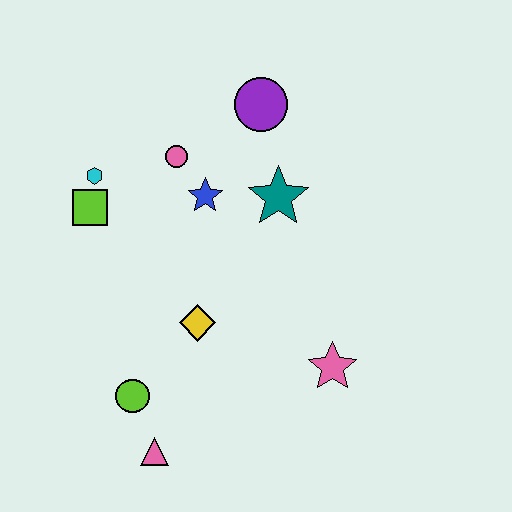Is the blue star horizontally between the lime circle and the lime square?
No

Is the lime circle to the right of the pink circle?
No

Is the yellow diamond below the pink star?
No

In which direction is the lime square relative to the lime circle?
The lime square is above the lime circle.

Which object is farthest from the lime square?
The pink star is farthest from the lime square.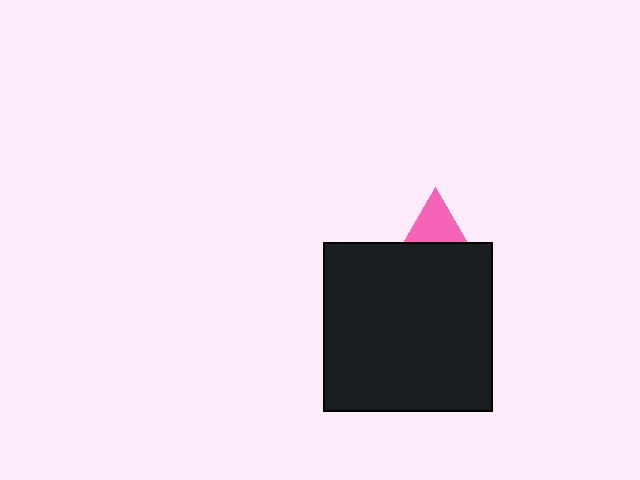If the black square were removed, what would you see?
You would see the complete pink triangle.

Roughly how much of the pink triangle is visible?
A small part of it is visible (roughly 31%).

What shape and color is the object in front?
The object in front is a black square.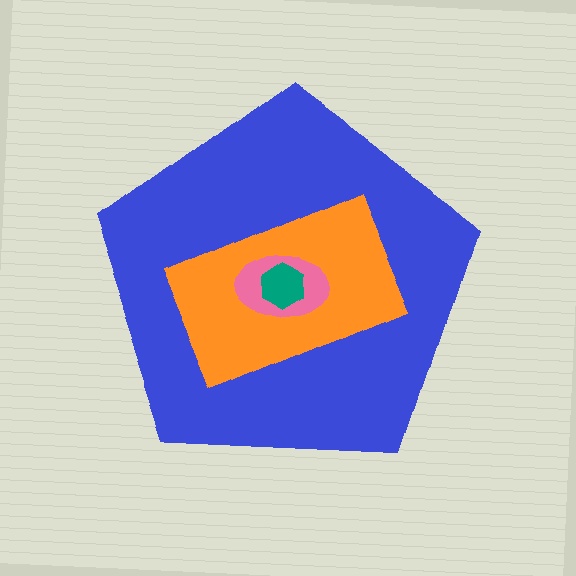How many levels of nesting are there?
4.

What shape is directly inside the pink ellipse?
The teal hexagon.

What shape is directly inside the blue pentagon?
The orange rectangle.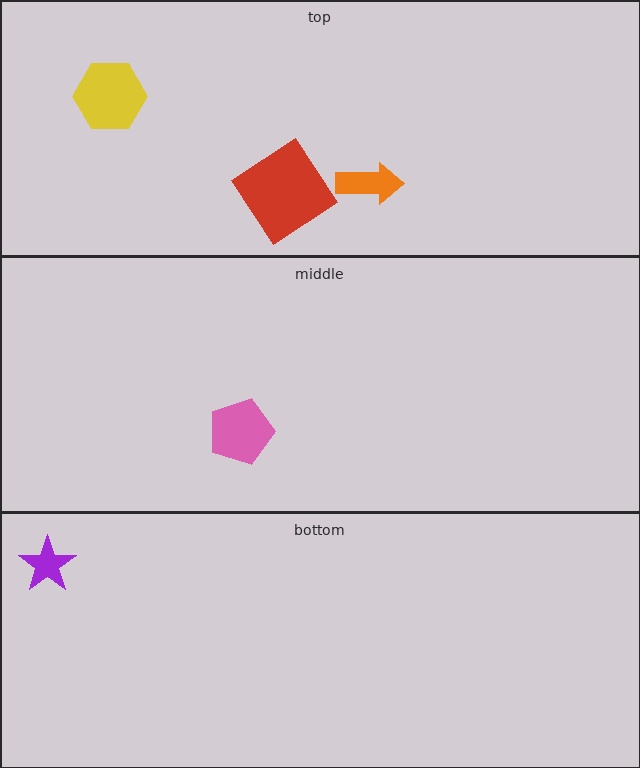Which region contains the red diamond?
The top region.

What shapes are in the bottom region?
The purple star.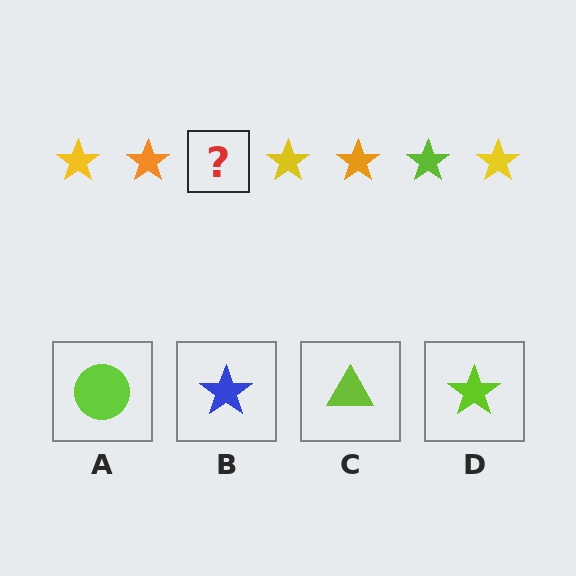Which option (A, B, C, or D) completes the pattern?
D.